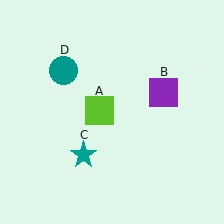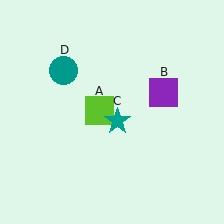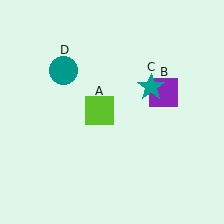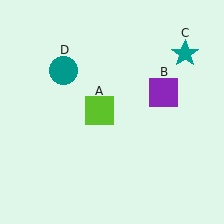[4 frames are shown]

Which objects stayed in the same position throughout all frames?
Lime square (object A) and purple square (object B) and teal circle (object D) remained stationary.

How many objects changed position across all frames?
1 object changed position: teal star (object C).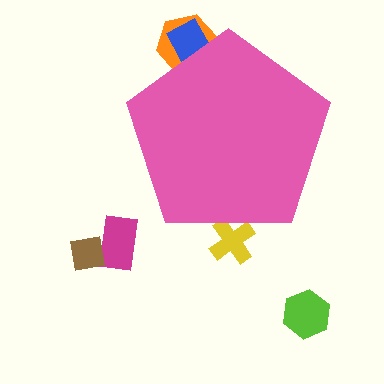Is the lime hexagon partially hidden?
No, the lime hexagon is fully visible.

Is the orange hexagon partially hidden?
Yes, the orange hexagon is partially hidden behind the pink pentagon.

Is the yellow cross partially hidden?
Yes, the yellow cross is partially hidden behind the pink pentagon.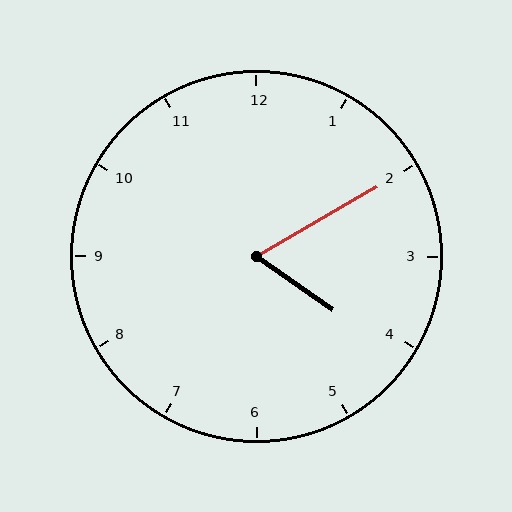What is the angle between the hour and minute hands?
Approximately 65 degrees.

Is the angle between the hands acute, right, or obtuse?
It is acute.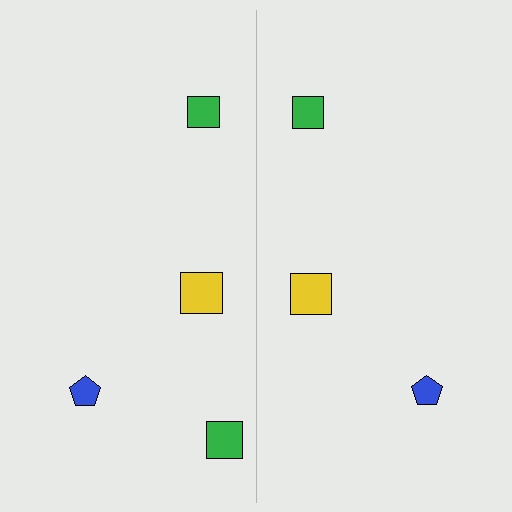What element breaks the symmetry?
A green square is missing from the right side.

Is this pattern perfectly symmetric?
No, the pattern is not perfectly symmetric. A green square is missing from the right side.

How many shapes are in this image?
There are 7 shapes in this image.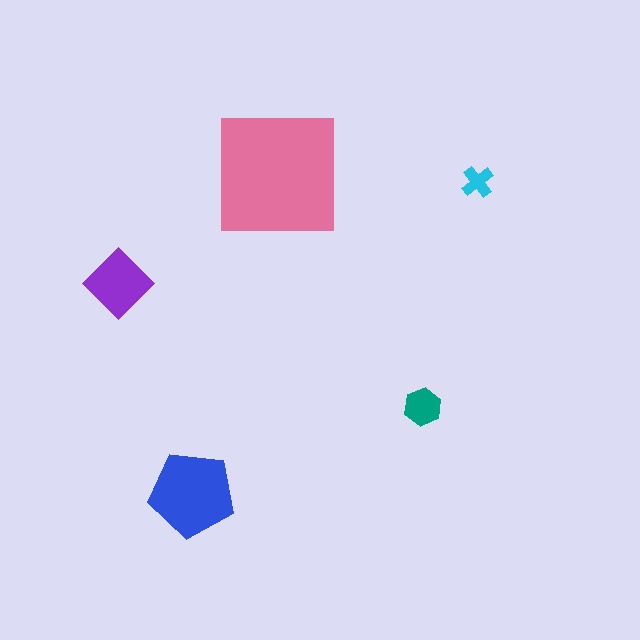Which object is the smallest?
The cyan cross.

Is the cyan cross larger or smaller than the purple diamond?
Smaller.